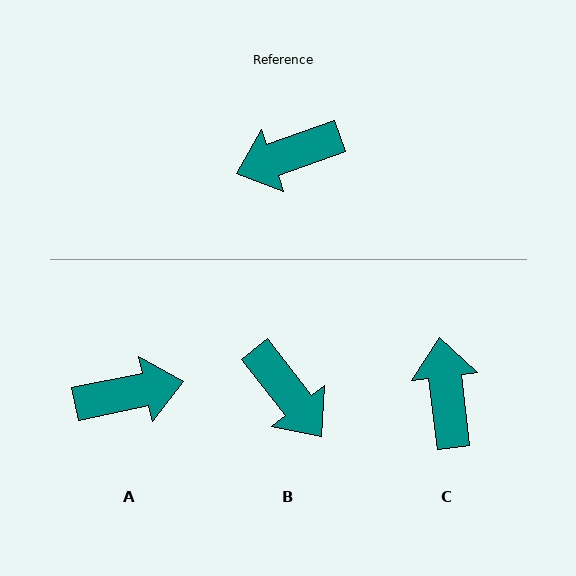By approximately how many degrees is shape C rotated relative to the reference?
Approximately 103 degrees clockwise.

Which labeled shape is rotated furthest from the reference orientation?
A, about 172 degrees away.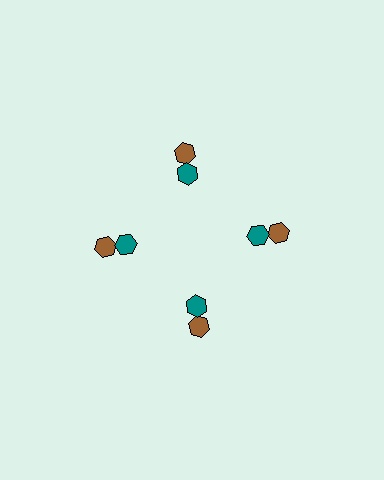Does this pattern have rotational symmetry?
Yes, this pattern has 4-fold rotational symmetry. It looks the same after rotating 90 degrees around the center.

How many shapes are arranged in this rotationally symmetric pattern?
There are 8 shapes, arranged in 4 groups of 2.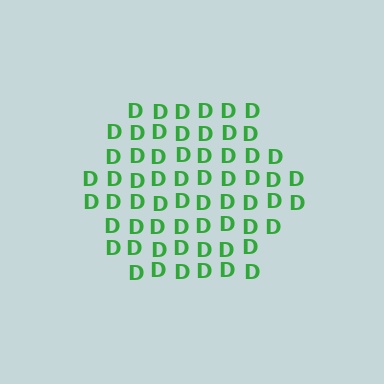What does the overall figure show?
The overall figure shows a hexagon.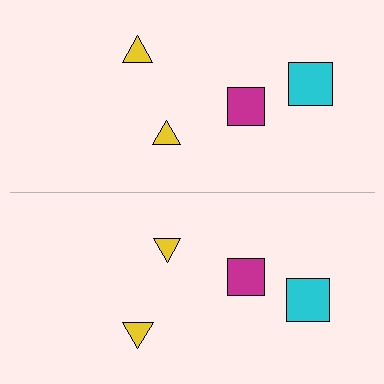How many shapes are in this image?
There are 8 shapes in this image.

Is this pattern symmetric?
Yes, this pattern has bilateral (reflection) symmetry.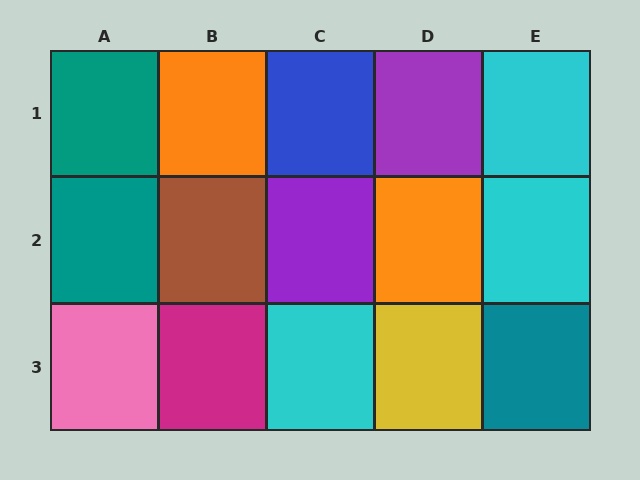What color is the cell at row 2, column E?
Cyan.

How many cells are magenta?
1 cell is magenta.